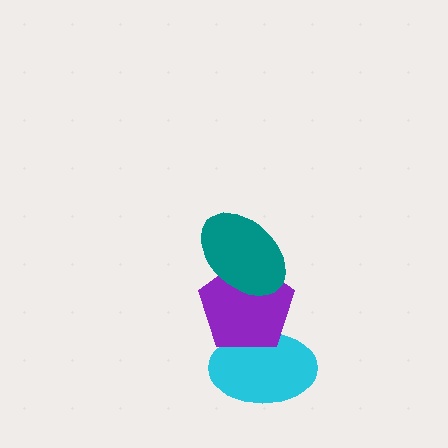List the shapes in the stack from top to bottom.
From top to bottom: the teal ellipse, the purple pentagon, the cyan ellipse.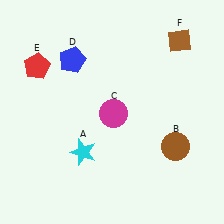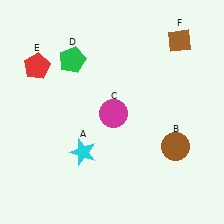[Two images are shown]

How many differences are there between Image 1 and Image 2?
There is 1 difference between the two images.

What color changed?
The pentagon (D) changed from blue in Image 1 to green in Image 2.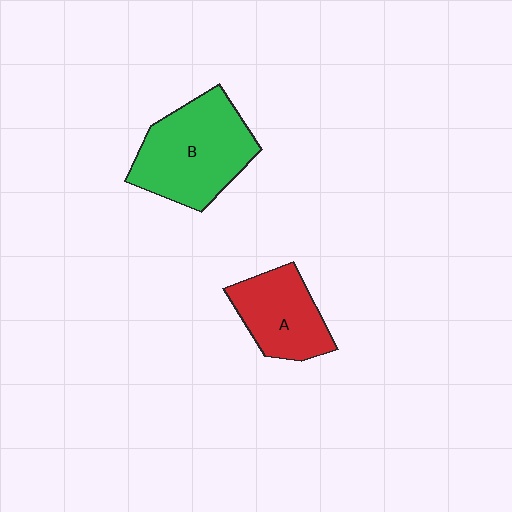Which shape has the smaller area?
Shape A (red).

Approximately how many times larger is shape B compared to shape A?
Approximately 1.5 times.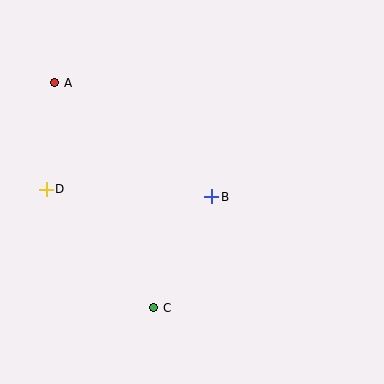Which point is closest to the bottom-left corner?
Point C is closest to the bottom-left corner.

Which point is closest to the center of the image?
Point B at (212, 197) is closest to the center.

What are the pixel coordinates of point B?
Point B is at (212, 197).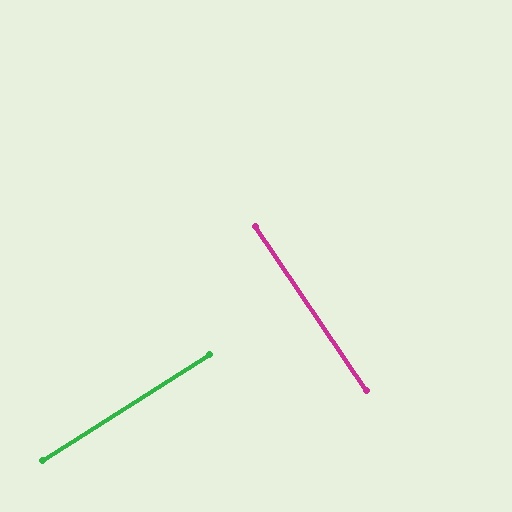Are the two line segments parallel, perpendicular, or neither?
Perpendicular — they meet at approximately 88°.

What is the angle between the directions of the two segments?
Approximately 88 degrees.